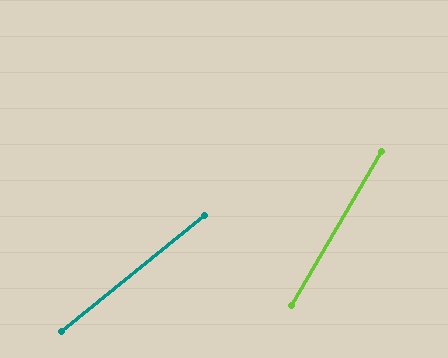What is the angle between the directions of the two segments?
Approximately 20 degrees.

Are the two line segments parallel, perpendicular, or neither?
Neither parallel nor perpendicular — they differ by about 20°.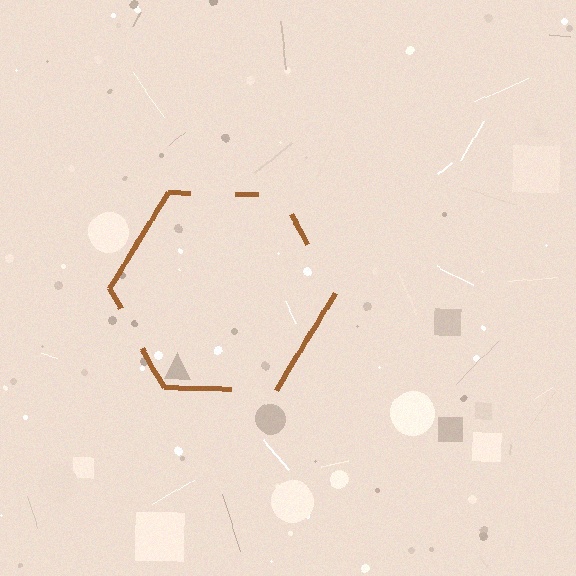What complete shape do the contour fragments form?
The contour fragments form a hexagon.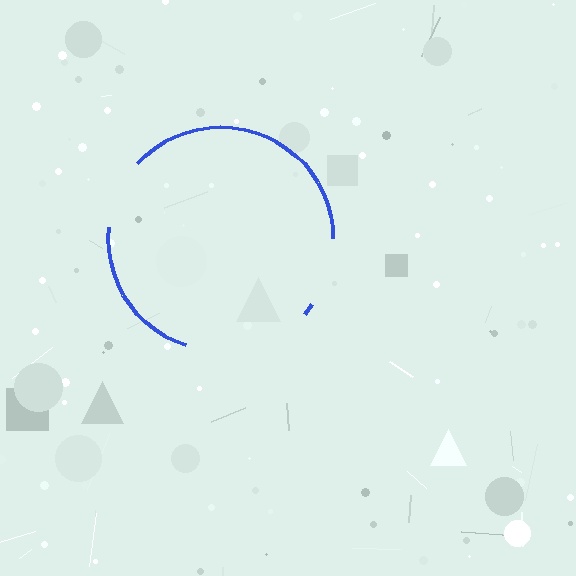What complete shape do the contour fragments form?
The contour fragments form a circle.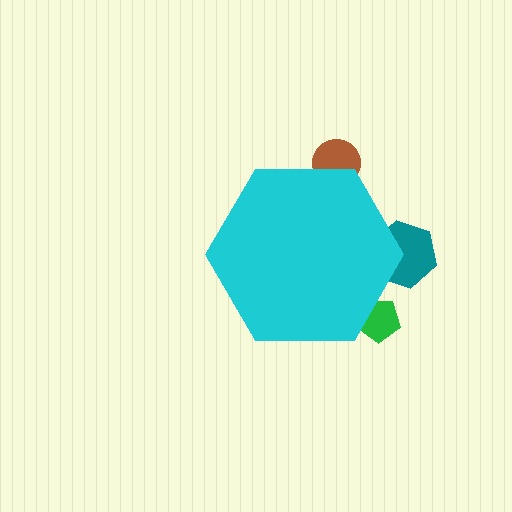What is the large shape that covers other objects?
A cyan hexagon.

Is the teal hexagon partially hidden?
Yes, the teal hexagon is partially hidden behind the cyan hexagon.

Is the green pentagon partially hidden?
Yes, the green pentagon is partially hidden behind the cyan hexagon.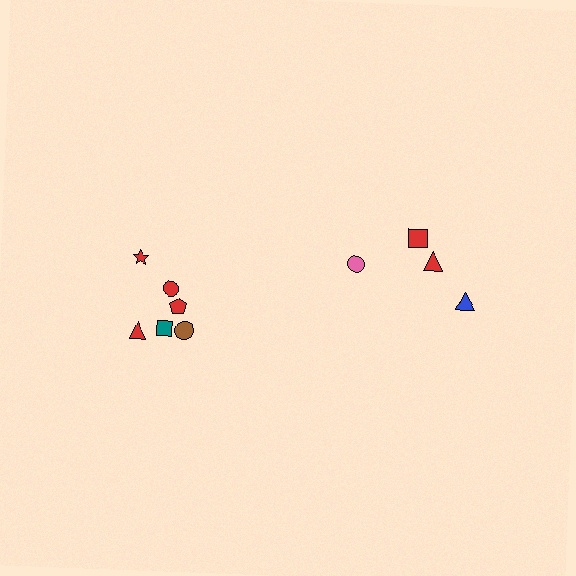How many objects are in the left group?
There are 6 objects.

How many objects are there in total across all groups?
There are 10 objects.